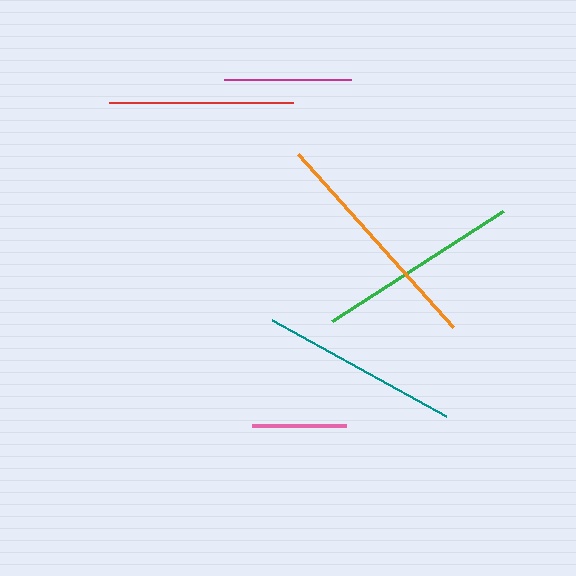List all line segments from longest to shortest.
From longest to shortest: orange, green, teal, red, magenta, pink.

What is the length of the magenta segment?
The magenta segment is approximately 127 pixels long.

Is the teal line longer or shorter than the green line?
The green line is longer than the teal line.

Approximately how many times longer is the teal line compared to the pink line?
The teal line is approximately 2.1 times the length of the pink line.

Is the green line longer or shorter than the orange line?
The orange line is longer than the green line.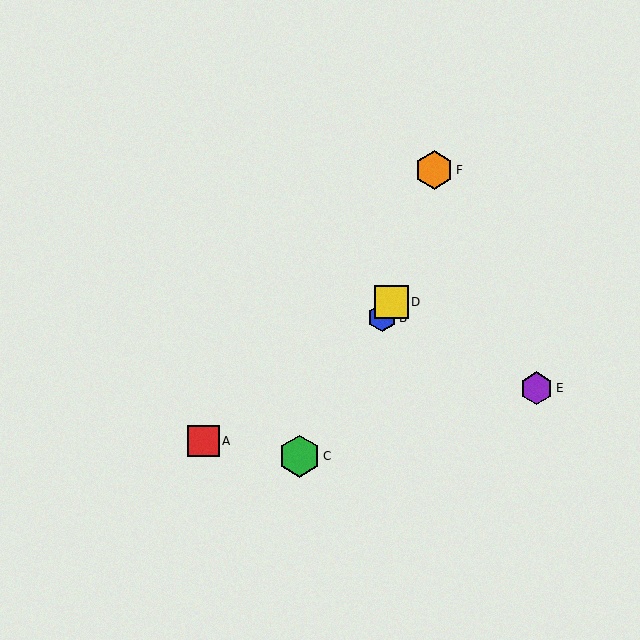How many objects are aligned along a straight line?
3 objects (B, C, D) are aligned along a straight line.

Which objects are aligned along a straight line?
Objects B, C, D are aligned along a straight line.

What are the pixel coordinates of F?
Object F is at (434, 170).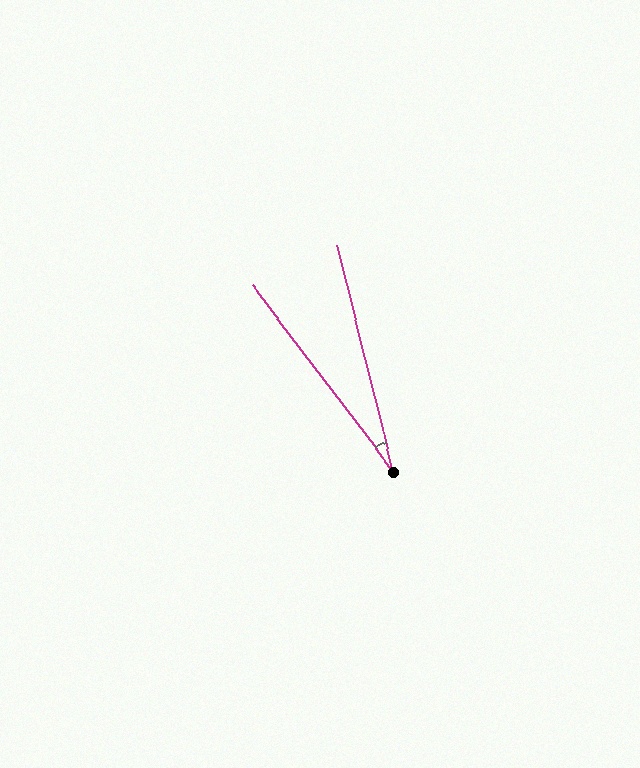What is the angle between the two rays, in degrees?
Approximately 23 degrees.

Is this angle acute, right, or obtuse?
It is acute.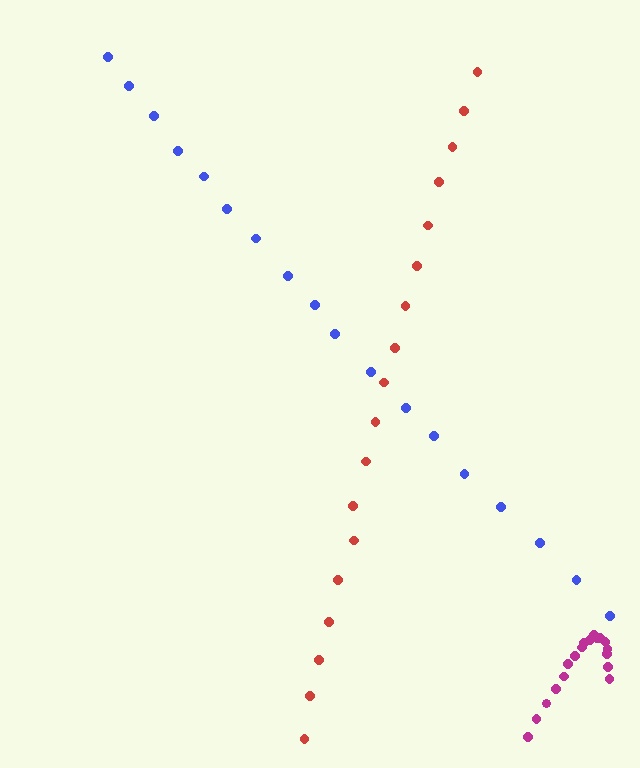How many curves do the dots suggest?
There are 3 distinct paths.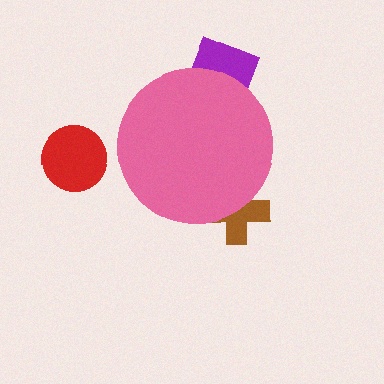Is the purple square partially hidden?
Yes, the purple square is partially hidden behind the pink circle.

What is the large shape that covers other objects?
A pink circle.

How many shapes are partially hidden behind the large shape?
3 shapes are partially hidden.